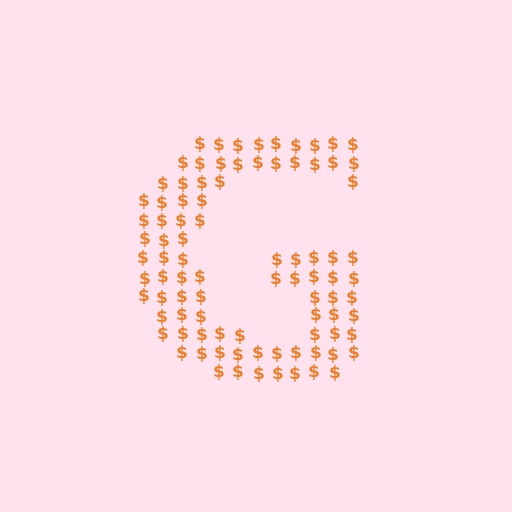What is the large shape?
The large shape is the letter G.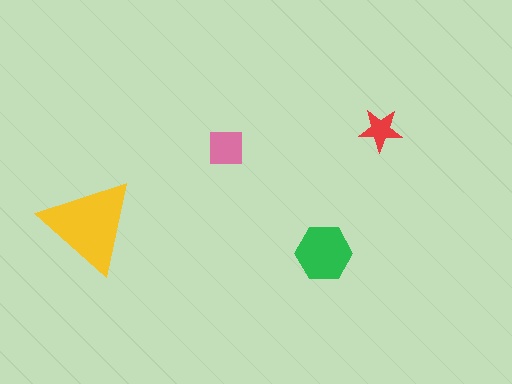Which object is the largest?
The yellow triangle.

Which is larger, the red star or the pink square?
The pink square.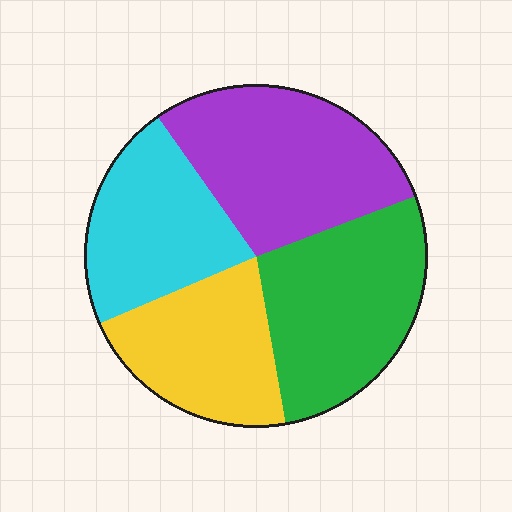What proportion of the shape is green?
Green takes up about one quarter (1/4) of the shape.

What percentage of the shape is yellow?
Yellow takes up about one fifth (1/5) of the shape.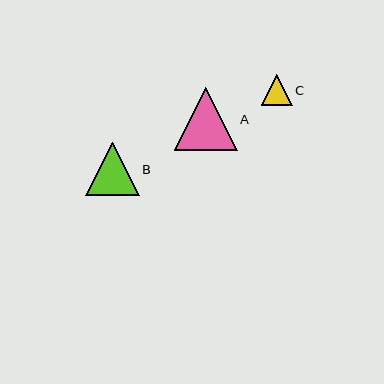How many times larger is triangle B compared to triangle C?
Triangle B is approximately 1.7 times the size of triangle C.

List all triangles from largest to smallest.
From largest to smallest: A, B, C.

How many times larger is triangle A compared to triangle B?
Triangle A is approximately 1.2 times the size of triangle B.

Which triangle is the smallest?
Triangle C is the smallest with a size of approximately 31 pixels.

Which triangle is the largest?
Triangle A is the largest with a size of approximately 63 pixels.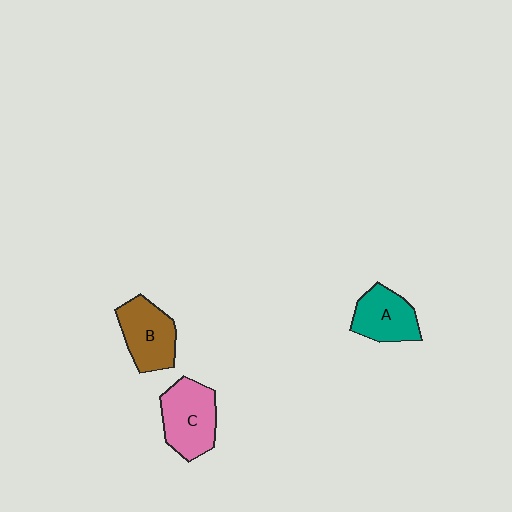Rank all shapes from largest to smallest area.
From largest to smallest: C (pink), B (brown), A (teal).